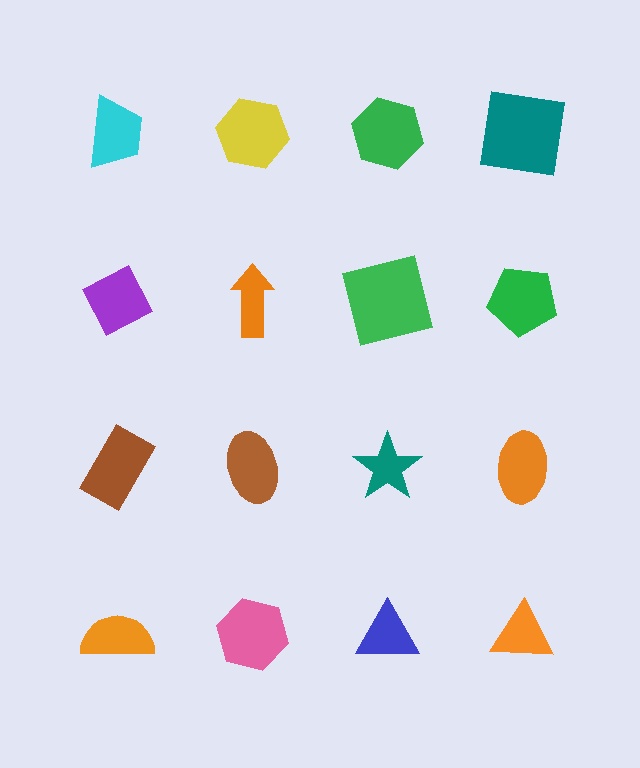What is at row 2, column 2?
An orange arrow.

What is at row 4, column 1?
An orange semicircle.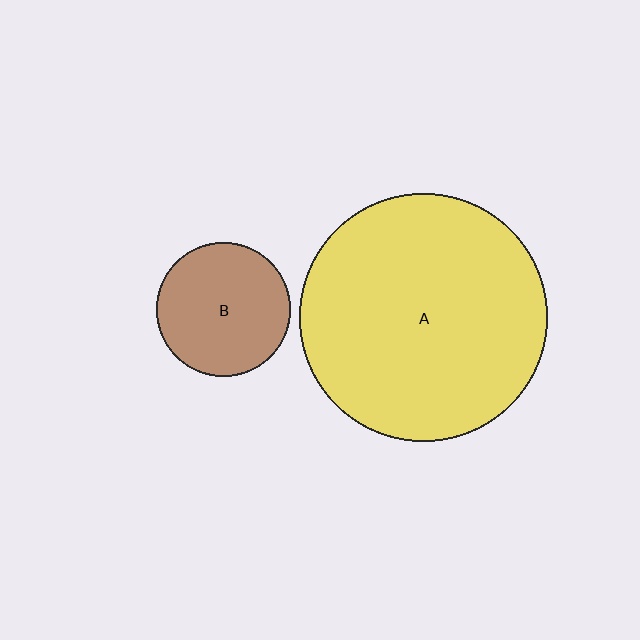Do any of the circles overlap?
No, none of the circles overlap.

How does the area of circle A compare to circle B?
Approximately 3.4 times.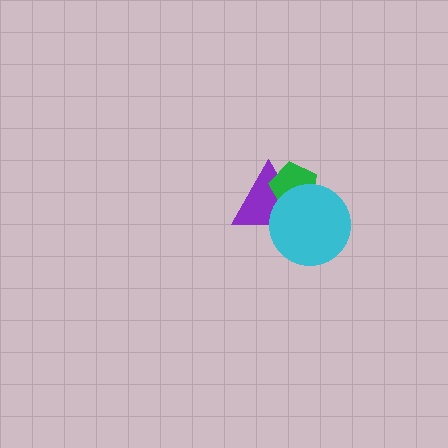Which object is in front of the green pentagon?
The cyan circle is in front of the green pentagon.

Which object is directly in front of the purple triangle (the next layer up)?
The green pentagon is directly in front of the purple triangle.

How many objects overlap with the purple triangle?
2 objects overlap with the purple triangle.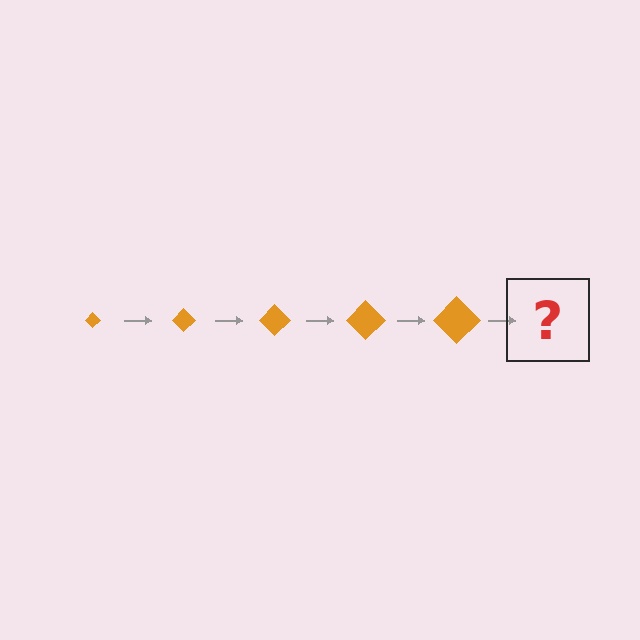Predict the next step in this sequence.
The next step is an orange diamond, larger than the previous one.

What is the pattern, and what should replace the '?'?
The pattern is that the diamond gets progressively larger each step. The '?' should be an orange diamond, larger than the previous one.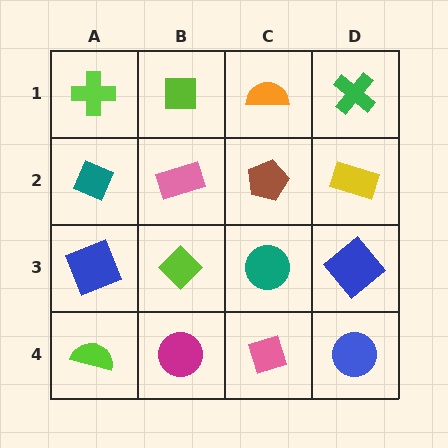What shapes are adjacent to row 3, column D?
A yellow rectangle (row 2, column D), a blue circle (row 4, column D), a teal circle (row 3, column C).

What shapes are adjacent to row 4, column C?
A teal circle (row 3, column C), a magenta circle (row 4, column B), a blue circle (row 4, column D).